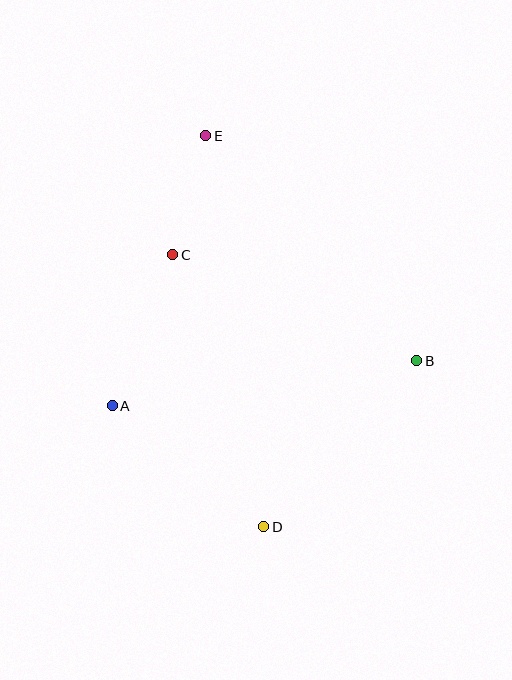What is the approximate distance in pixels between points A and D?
The distance between A and D is approximately 194 pixels.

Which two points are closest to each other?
Points C and E are closest to each other.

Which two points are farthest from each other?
Points D and E are farthest from each other.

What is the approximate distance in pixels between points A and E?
The distance between A and E is approximately 286 pixels.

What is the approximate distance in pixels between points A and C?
The distance between A and C is approximately 163 pixels.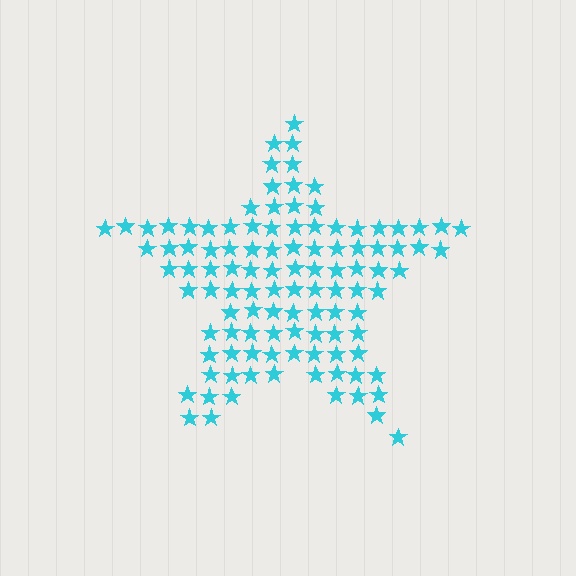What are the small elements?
The small elements are stars.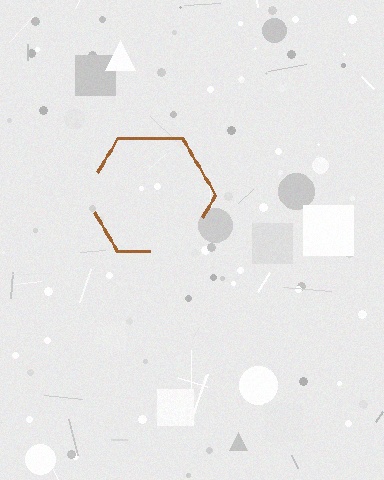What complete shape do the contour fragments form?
The contour fragments form a hexagon.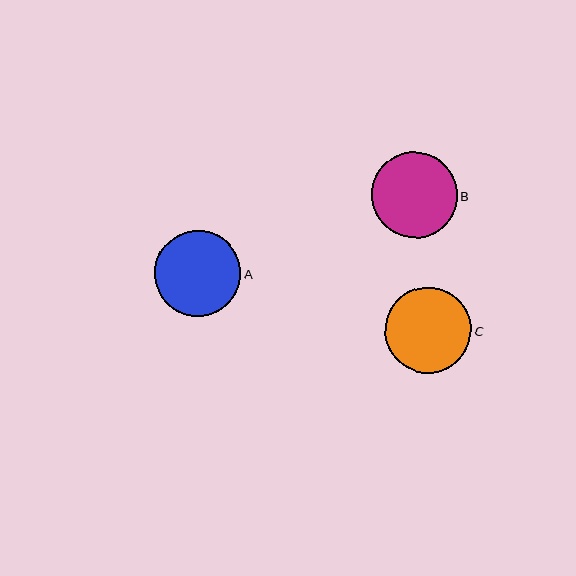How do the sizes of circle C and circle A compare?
Circle C and circle A are approximately the same size.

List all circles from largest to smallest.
From largest to smallest: C, A, B.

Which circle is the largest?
Circle C is the largest with a size of approximately 87 pixels.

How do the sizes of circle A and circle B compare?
Circle A and circle B are approximately the same size.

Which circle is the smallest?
Circle B is the smallest with a size of approximately 85 pixels.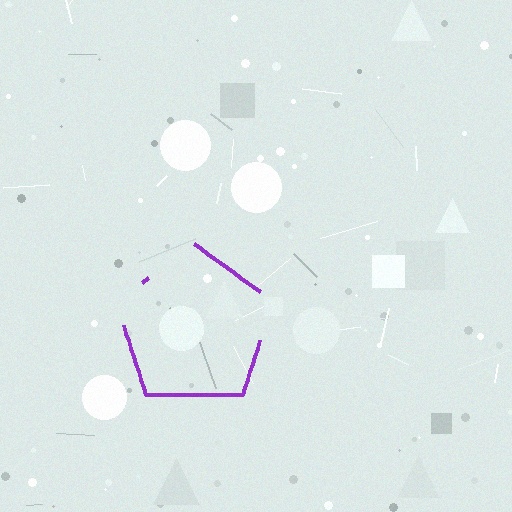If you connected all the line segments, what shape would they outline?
They would outline a pentagon.